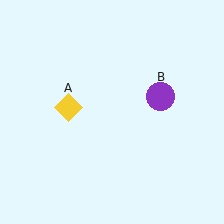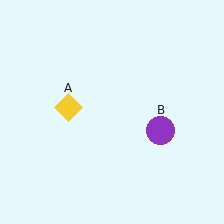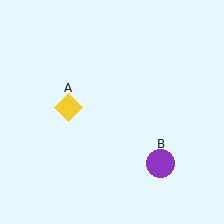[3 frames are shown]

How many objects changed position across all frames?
1 object changed position: purple circle (object B).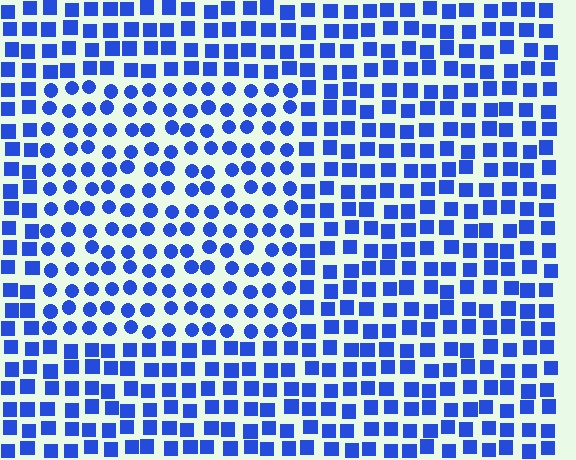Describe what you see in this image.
The image is filled with small blue elements arranged in a uniform grid. A rectangle-shaped region contains circles, while the surrounding area contains squares. The boundary is defined purely by the change in element shape.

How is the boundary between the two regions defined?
The boundary is defined by a change in element shape: circles inside vs. squares outside. All elements share the same color and spacing.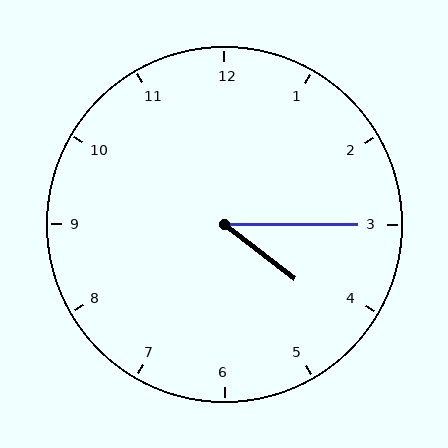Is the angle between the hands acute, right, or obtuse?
It is acute.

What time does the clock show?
4:15.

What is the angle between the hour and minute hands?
Approximately 38 degrees.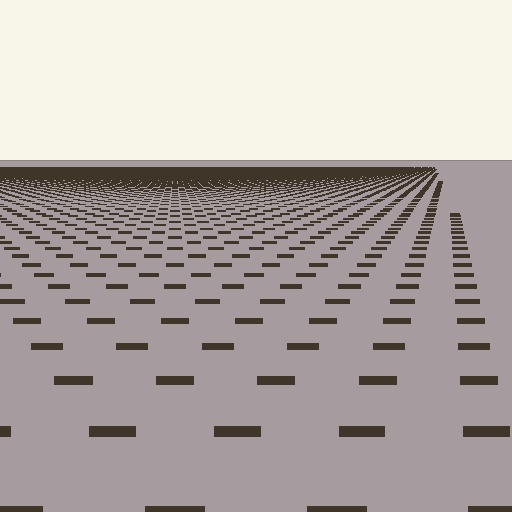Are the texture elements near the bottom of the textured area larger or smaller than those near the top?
Larger. Near the bottom, elements are closer to the viewer and appear at a bigger on-screen size.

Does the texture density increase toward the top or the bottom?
Density increases toward the top.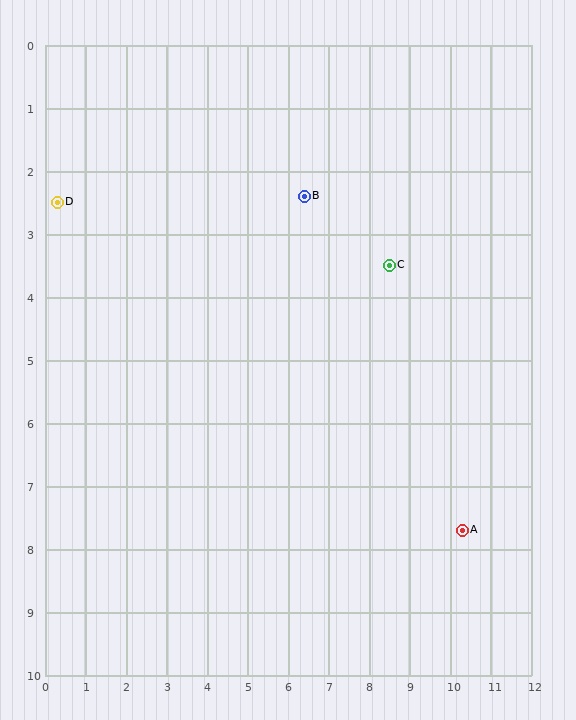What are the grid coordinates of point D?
Point D is at approximately (0.3, 2.5).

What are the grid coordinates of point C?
Point C is at approximately (8.5, 3.5).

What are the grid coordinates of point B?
Point B is at approximately (6.4, 2.4).